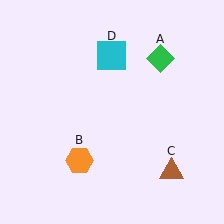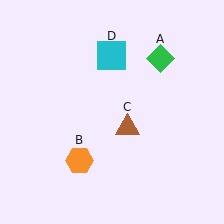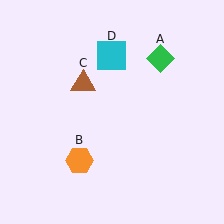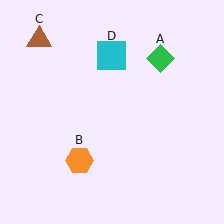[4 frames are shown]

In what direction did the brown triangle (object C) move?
The brown triangle (object C) moved up and to the left.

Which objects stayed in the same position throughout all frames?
Green diamond (object A) and orange hexagon (object B) and cyan square (object D) remained stationary.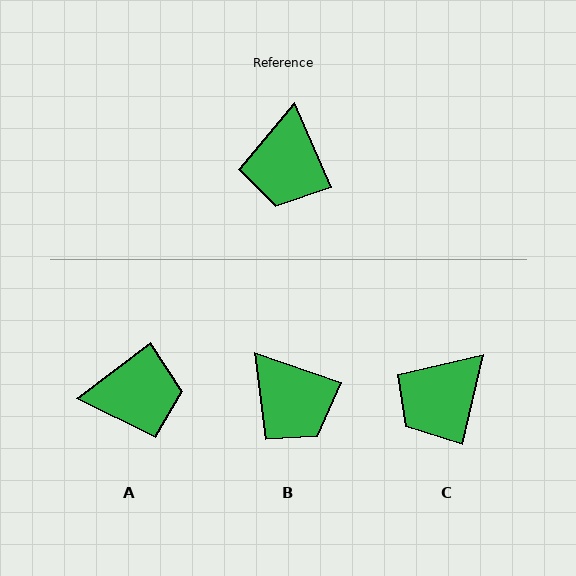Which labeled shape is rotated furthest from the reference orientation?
A, about 104 degrees away.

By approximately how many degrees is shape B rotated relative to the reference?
Approximately 47 degrees counter-clockwise.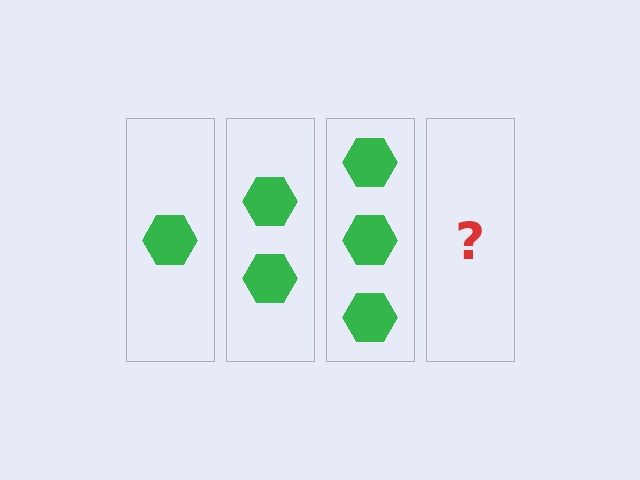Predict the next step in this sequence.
The next step is 4 hexagons.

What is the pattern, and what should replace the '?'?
The pattern is that each step adds one more hexagon. The '?' should be 4 hexagons.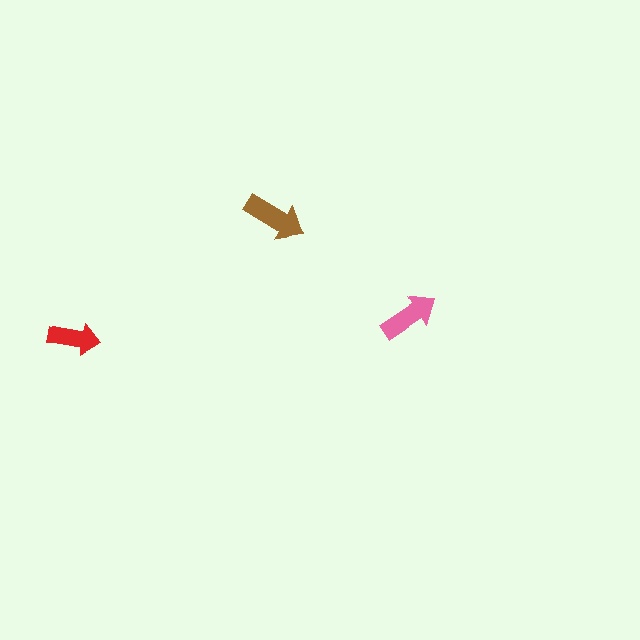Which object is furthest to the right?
The pink arrow is rightmost.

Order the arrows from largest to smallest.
the brown one, the pink one, the red one.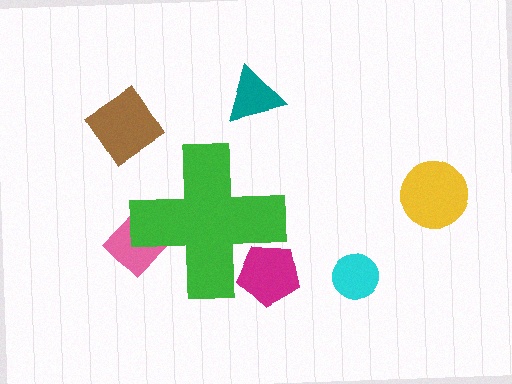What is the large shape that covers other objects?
A green cross.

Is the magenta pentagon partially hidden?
Yes, the magenta pentagon is partially hidden behind the green cross.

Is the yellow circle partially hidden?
No, the yellow circle is fully visible.